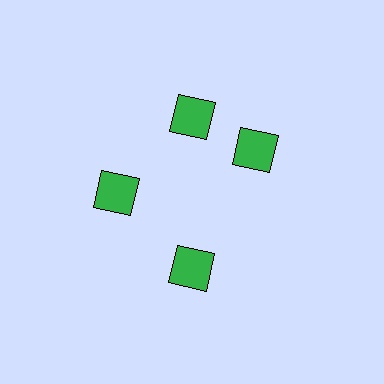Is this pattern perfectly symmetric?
No. The 4 green squares are arranged in a ring, but one element near the 3 o'clock position is rotated out of alignment along the ring, breaking the 4-fold rotational symmetry.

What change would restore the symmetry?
The symmetry would be restored by rotating it back into even spacing with its neighbors so that all 4 squares sit at equal angles and equal distance from the center.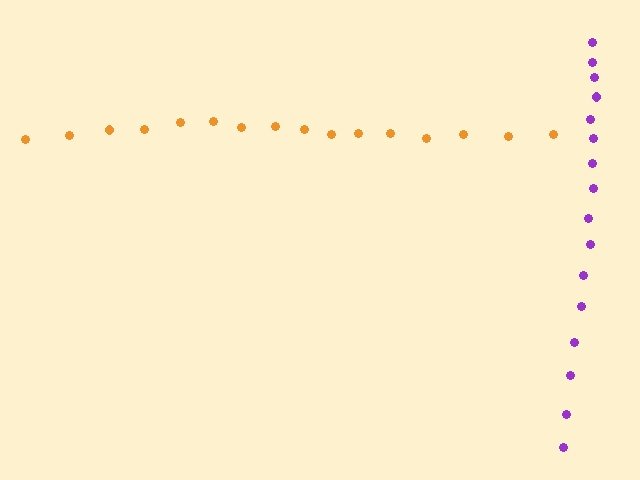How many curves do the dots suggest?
There are 2 distinct paths.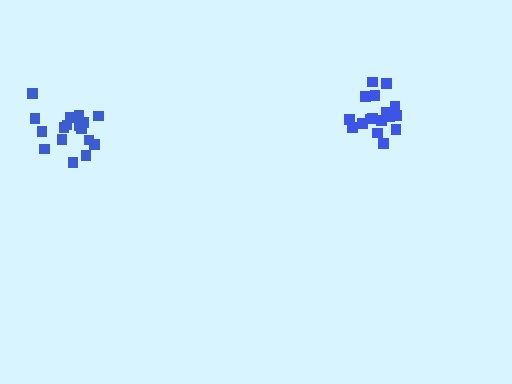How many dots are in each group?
Group 1: 17 dots, Group 2: 17 dots (34 total).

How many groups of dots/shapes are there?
There are 2 groups.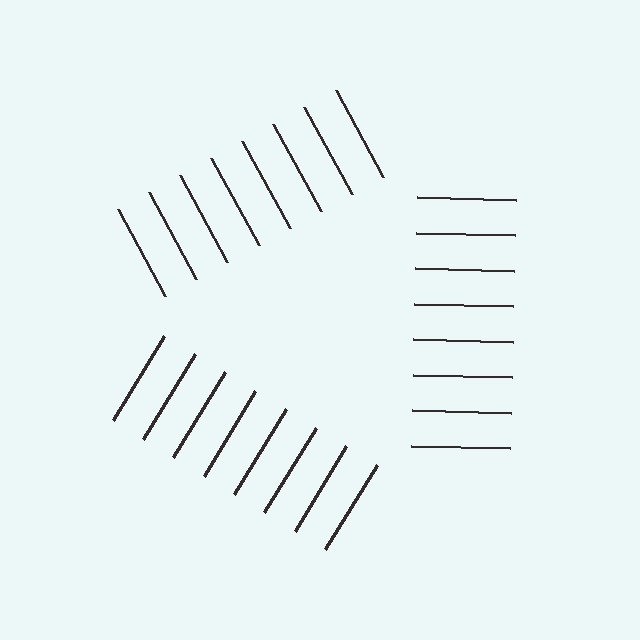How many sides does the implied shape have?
3 sides — the line-ends trace a triangle.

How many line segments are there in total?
24 — 8 along each of the 3 edges.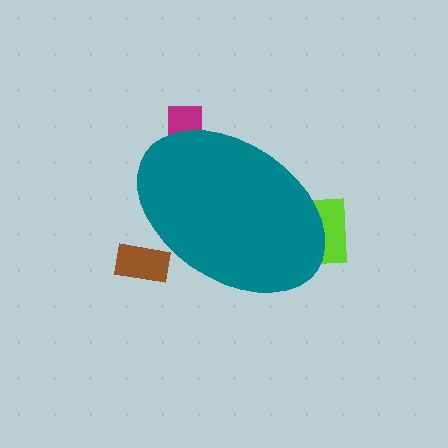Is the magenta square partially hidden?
Yes, the magenta square is partially hidden behind the teal ellipse.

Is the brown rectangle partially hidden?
Yes, the brown rectangle is partially hidden behind the teal ellipse.